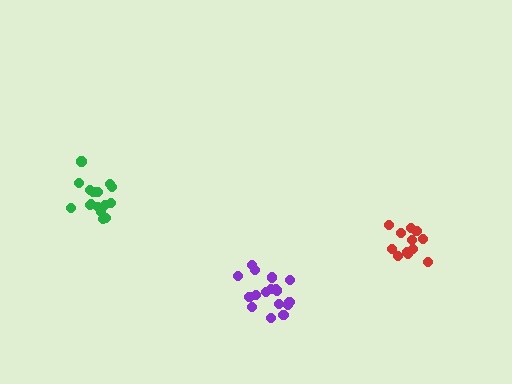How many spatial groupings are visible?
There are 3 spatial groupings.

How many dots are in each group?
Group 1: 17 dots, Group 2: 16 dots, Group 3: 12 dots (45 total).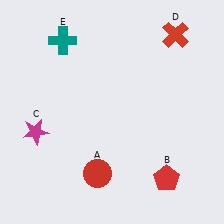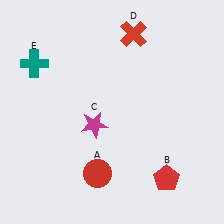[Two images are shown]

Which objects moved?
The objects that moved are: the magenta star (C), the red cross (D), the teal cross (E).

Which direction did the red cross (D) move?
The red cross (D) moved left.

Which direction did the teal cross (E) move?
The teal cross (E) moved left.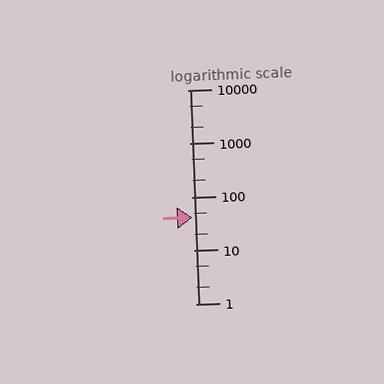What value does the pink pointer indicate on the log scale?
The pointer indicates approximately 42.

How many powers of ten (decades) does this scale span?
The scale spans 4 decades, from 1 to 10000.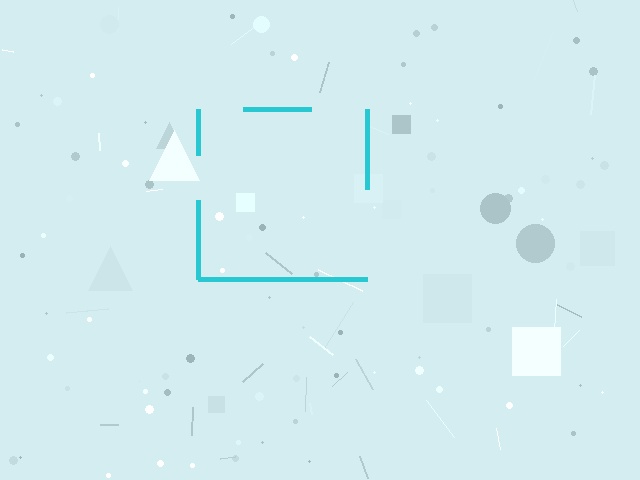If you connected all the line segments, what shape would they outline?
They would outline a square.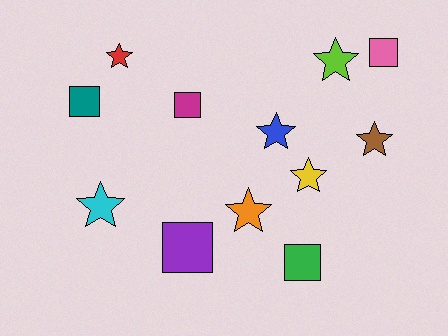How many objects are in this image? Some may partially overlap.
There are 12 objects.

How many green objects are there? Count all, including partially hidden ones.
There is 1 green object.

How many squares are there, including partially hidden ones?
There are 5 squares.